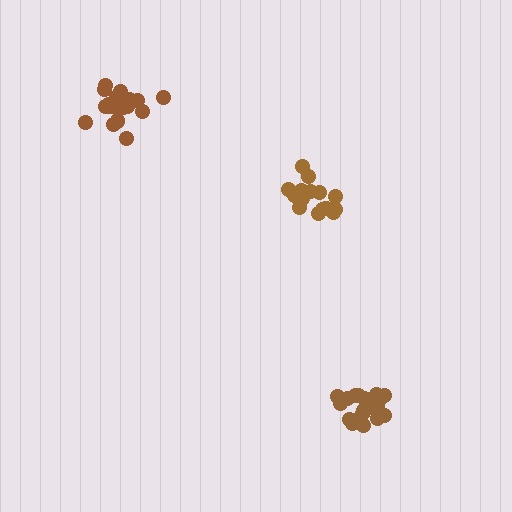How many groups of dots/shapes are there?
There are 3 groups.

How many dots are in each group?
Group 1: 16 dots, Group 2: 19 dots, Group 3: 19 dots (54 total).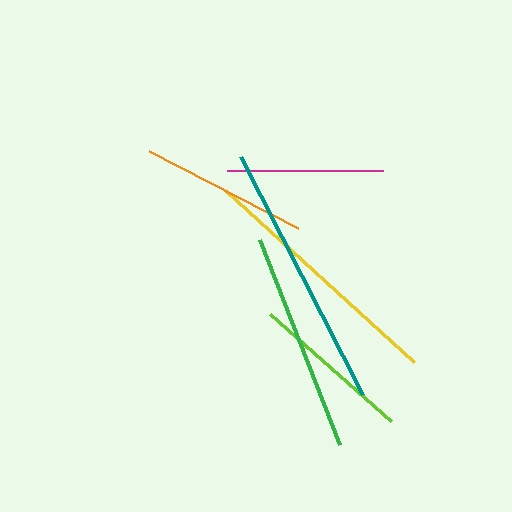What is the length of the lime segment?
The lime segment is approximately 162 pixels long.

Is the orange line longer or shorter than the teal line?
The teal line is longer than the orange line.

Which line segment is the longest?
The teal line is the longest at approximately 267 pixels.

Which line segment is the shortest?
The magenta line is the shortest at approximately 156 pixels.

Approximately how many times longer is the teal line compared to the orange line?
The teal line is approximately 1.6 times the length of the orange line.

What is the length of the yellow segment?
The yellow segment is approximately 256 pixels long.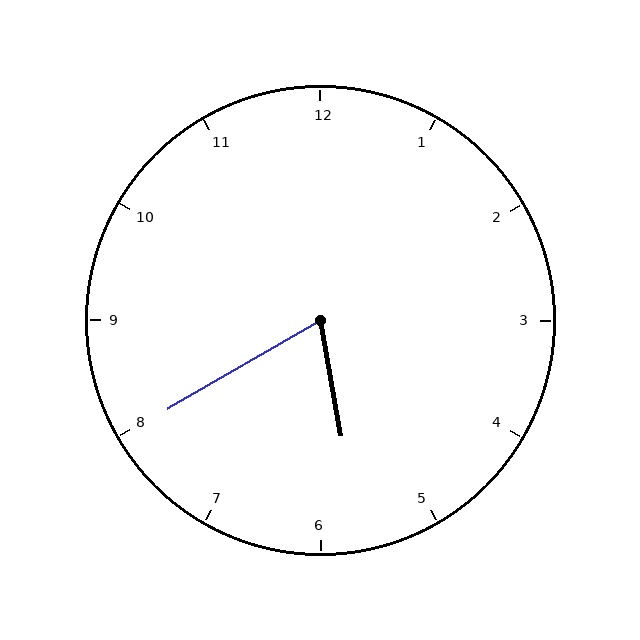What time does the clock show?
5:40.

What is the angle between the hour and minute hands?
Approximately 70 degrees.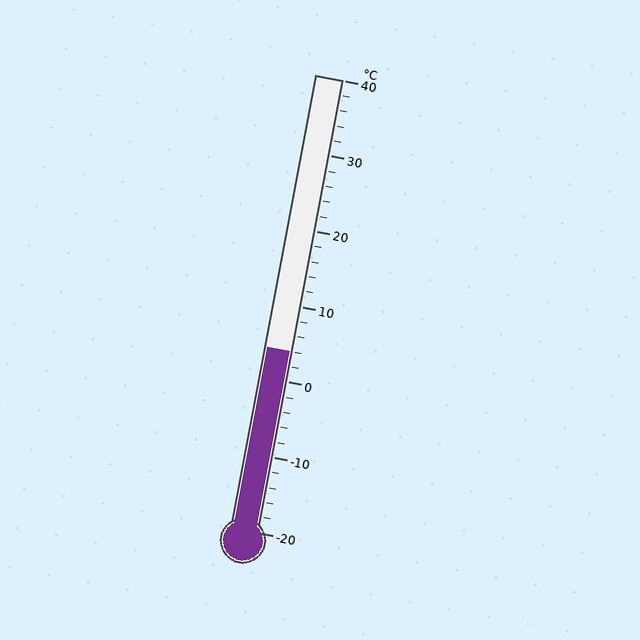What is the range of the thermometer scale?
The thermometer scale ranges from -20°C to 40°C.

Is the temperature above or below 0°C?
The temperature is above 0°C.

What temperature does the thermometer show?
The thermometer shows approximately 4°C.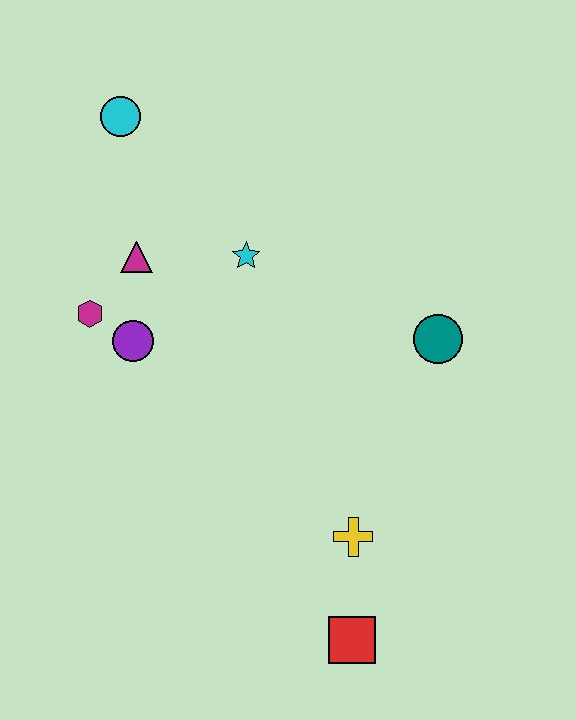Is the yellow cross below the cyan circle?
Yes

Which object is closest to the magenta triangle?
The magenta hexagon is closest to the magenta triangle.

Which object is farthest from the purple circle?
The red square is farthest from the purple circle.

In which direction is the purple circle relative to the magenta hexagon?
The purple circle is to the right of the magenta hexagon.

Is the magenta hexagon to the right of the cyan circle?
No